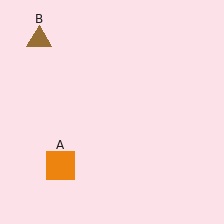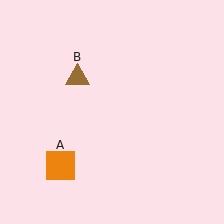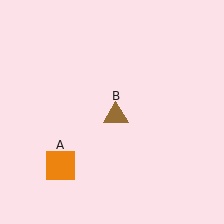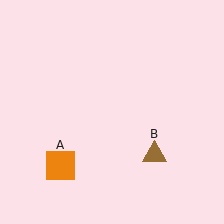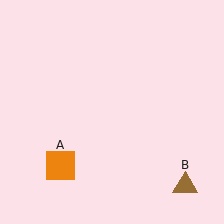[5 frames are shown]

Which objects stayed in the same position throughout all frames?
Orange square (object A) remained stationary.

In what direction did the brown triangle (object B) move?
The brown triangle (object B) moved down and to the right.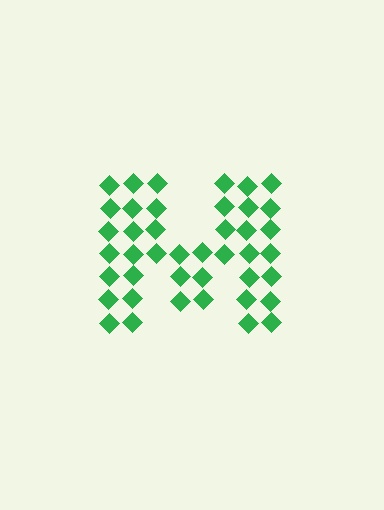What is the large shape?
The large shape is the letter M.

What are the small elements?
The small elements are diamonds.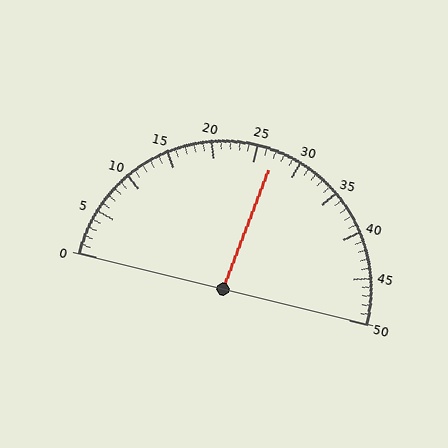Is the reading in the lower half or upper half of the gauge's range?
The reading is in the upper half of the range (0 to 50).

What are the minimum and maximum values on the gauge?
The gauge ranges from 0 to 50.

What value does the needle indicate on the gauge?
The needle indicates approximately 27.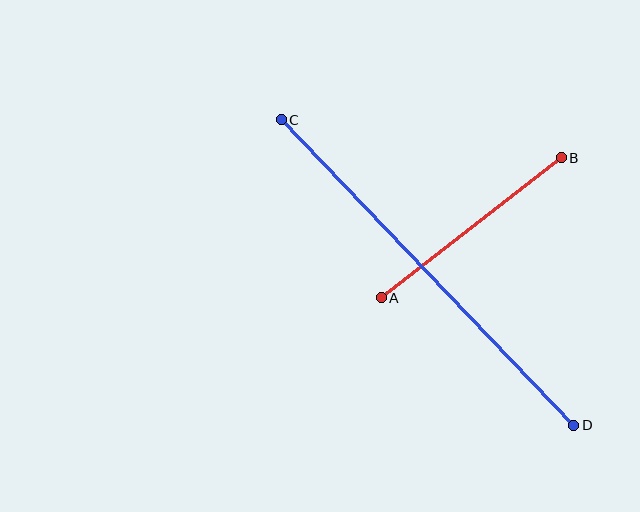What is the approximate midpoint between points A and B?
The midpoint is at approximately (471, 228) pixels.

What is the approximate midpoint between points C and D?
The midpoint is at approximately (427, 272) pixels.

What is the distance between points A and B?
The distance is approximately 228 pixels.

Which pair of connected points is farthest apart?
Points C and D are farthest apart.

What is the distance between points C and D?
The distance is approximately 423 pixels.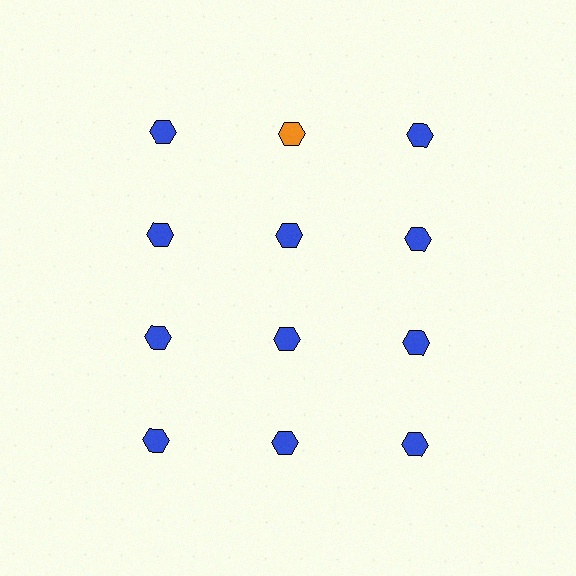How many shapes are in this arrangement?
There are 12 shapes arranged in a grid pattern.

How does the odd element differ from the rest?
It has a different color: orange instead of blue.